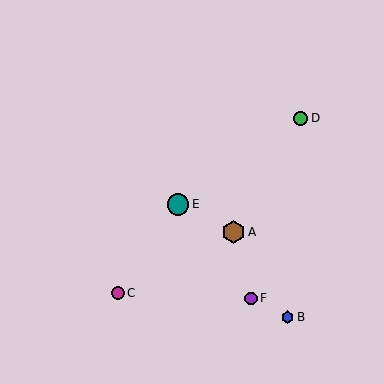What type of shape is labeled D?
Shape D is a green circle.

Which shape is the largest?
The brown hexagon (labeled A) is the largest.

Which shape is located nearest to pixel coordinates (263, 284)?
The purple circle (labeled F) at (251, 298) is nearest to that location.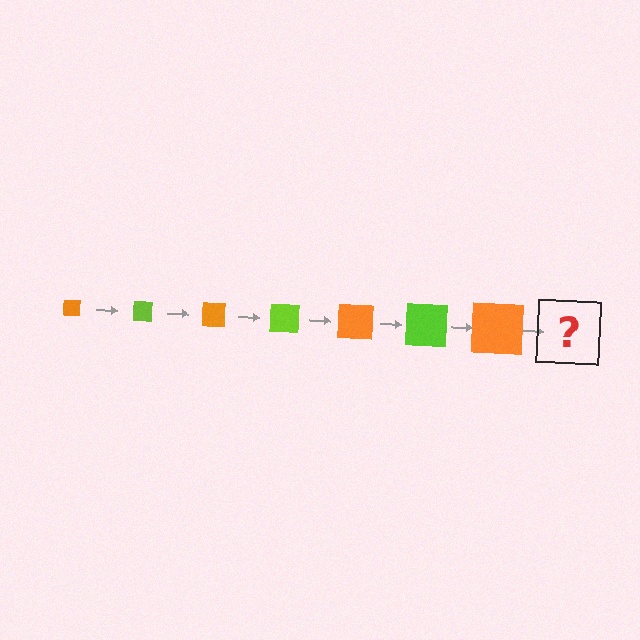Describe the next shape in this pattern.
It should be a lime square, larger than the previous one.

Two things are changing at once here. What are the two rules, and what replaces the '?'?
The two rules are that the square grows larger each step and the color cycles through orange and lime. The '?' should be a lime square, larger than the previous one.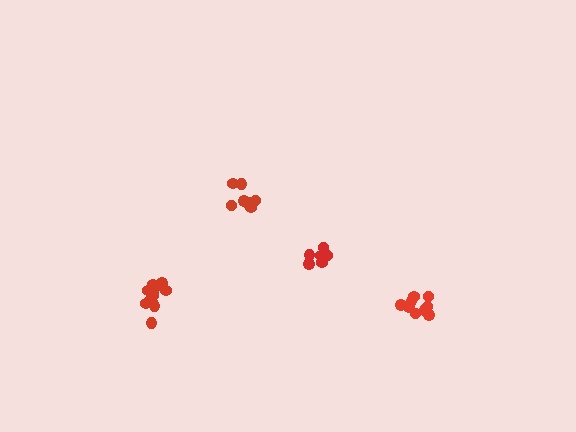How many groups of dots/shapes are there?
There are 4 groups.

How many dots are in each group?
Group 1: 8 dots, Group 2: 9 dots, Group 3: 6 dots, Group 4: 12 dots (35 total).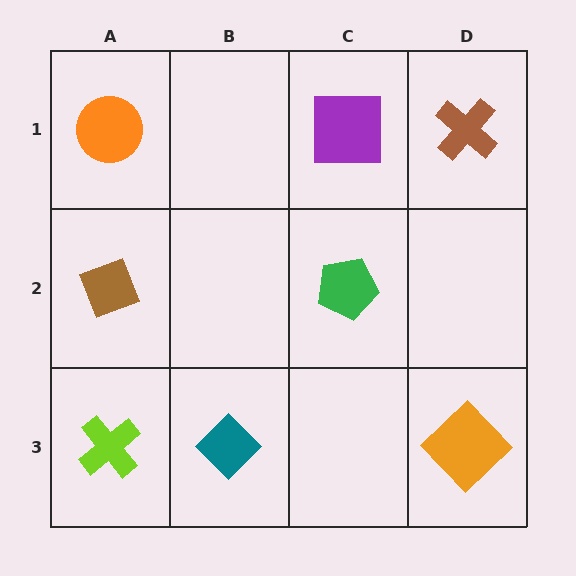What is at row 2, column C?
A green pentagon.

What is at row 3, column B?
A teal diamond.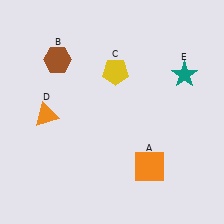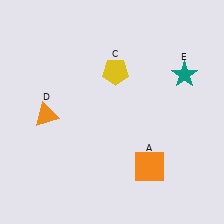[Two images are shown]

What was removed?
The brown hexagon (B) was removed in Image 2.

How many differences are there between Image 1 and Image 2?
There is 1 difference between the two images.